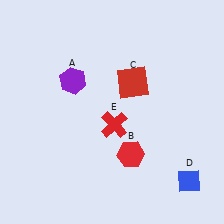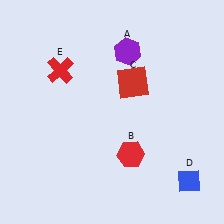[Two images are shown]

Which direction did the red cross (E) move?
The red cross (E) moved up.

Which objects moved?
The objects that moved are: the purple hexagon (A), the red cross (E).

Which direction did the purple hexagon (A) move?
The purple hexagon (A) moved right.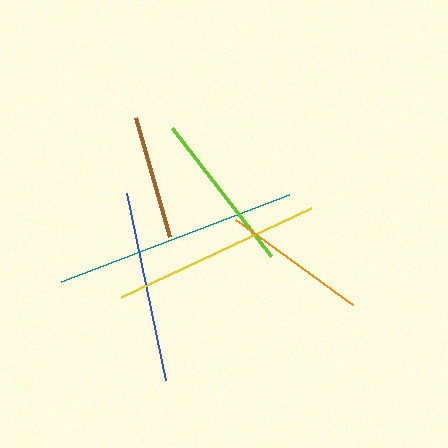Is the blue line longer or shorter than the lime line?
The blue line is longer than the lime line.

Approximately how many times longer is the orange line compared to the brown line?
The orange line is approximately 1.2 times the length of the brown line.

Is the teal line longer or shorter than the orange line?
The teal line is longer than the orange line.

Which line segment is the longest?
The teal line is the longest at approximately 244 pixels.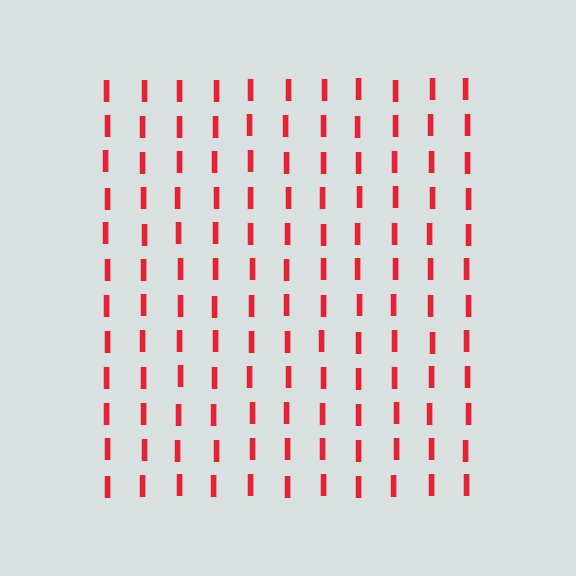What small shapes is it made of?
It is made of small letter I's.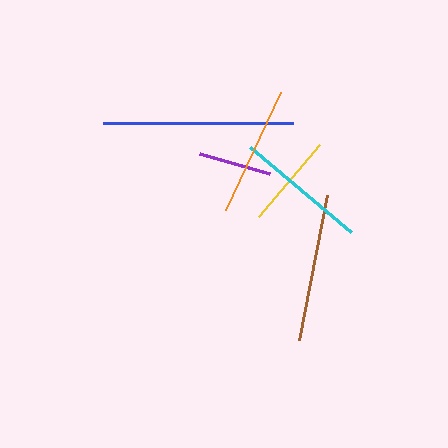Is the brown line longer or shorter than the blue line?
The blue line is longer than the brown line.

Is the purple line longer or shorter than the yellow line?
The yellow line is longer than the purple line.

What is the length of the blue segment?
The blue segment is approximately 190 pixels long.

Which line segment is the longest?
The blue line is the longest at approximately 190 pixels.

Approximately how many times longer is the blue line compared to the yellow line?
The blue line is approximately 2.0 times the length of the yellow line.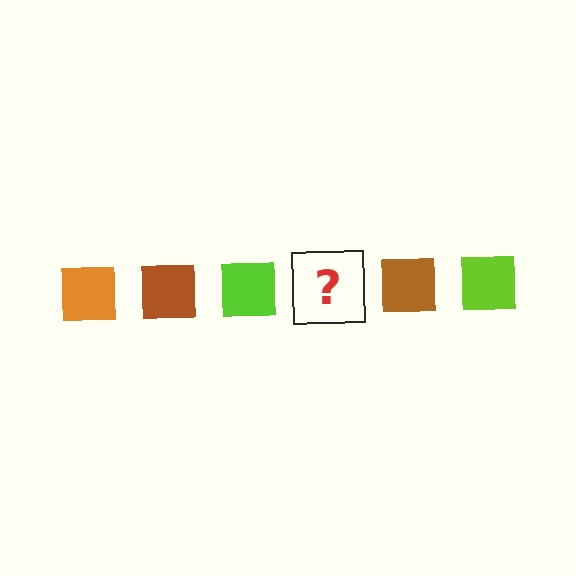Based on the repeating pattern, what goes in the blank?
The blank should be an orange square.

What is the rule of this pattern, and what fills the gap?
The rule is that the pattern cycles through orange, brown, lime squares. The gap should be filled with an orange square.